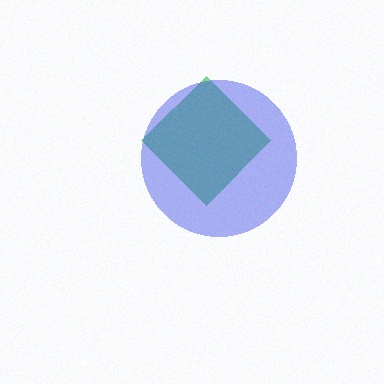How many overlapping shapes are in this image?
There are 2 overlapping shapes in the image.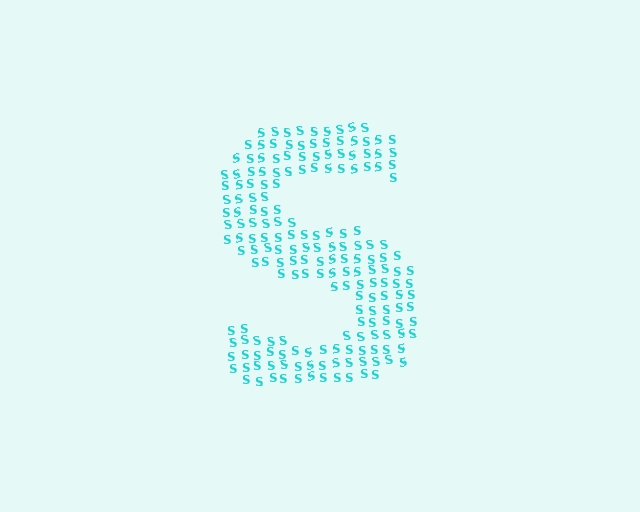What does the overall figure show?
The overall figure shows the letter S.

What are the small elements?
The small elements are letter S's.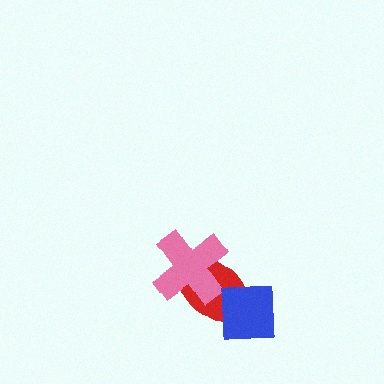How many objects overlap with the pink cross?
1 object overlaps with the pink cross.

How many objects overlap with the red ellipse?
2 objects overlap with the red ellipse.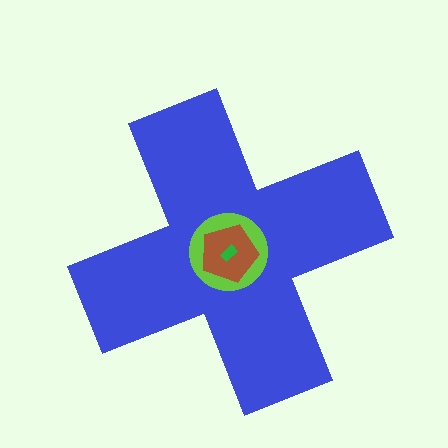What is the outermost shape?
The blue cross.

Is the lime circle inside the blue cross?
Yes.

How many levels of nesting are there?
4.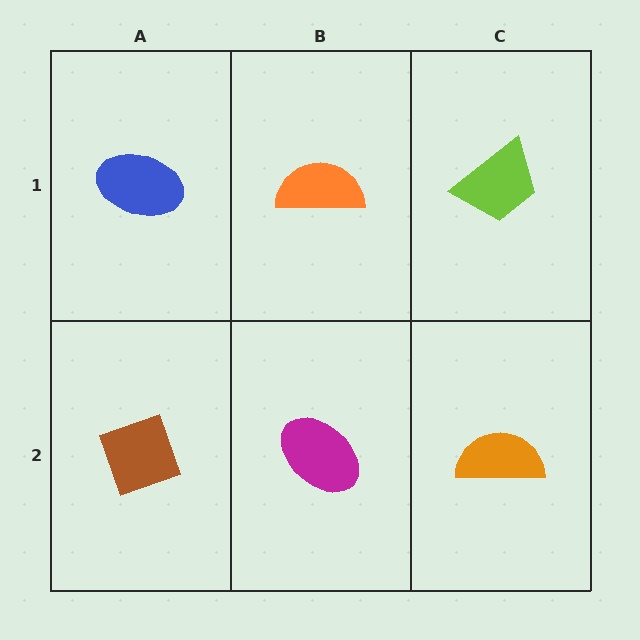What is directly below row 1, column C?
An orange semicircle.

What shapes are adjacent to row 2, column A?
A blue ellipse (row 1, column A), a magenta ellipse (row 2, column B).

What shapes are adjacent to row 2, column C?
A lime trapezoid (row 1, column C), a magenta ellipse (row 2, column B).